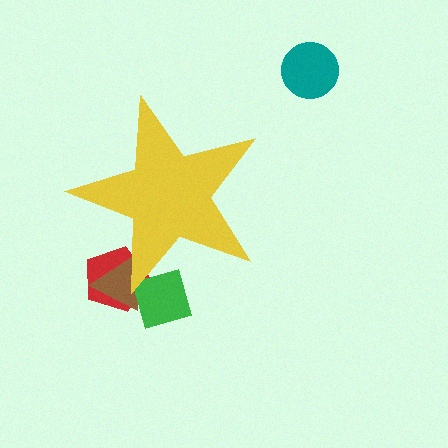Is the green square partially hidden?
Yes, the green square is partially hidden behind the yellow star.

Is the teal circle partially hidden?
No, the teal circle is fully visible.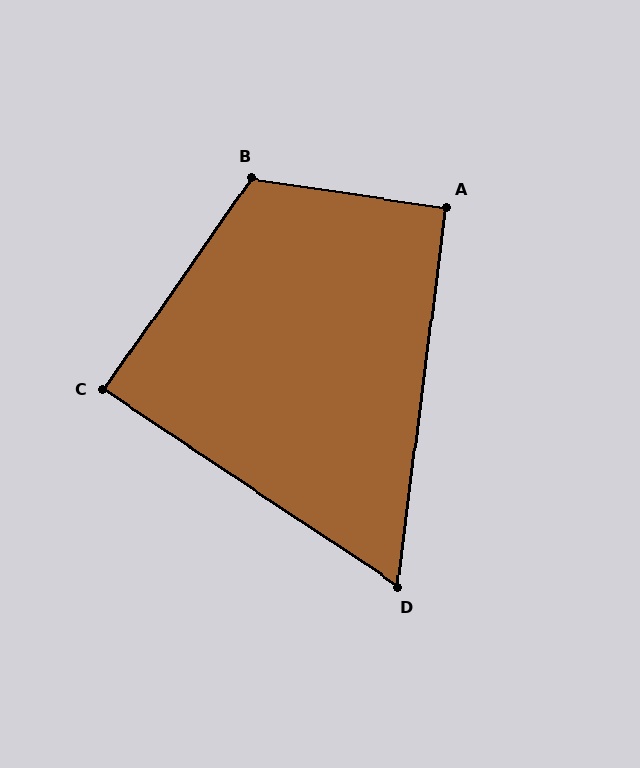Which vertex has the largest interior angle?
B, at approximately 116 degrees.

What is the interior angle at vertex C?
Approximately 89 degrees (approximately right).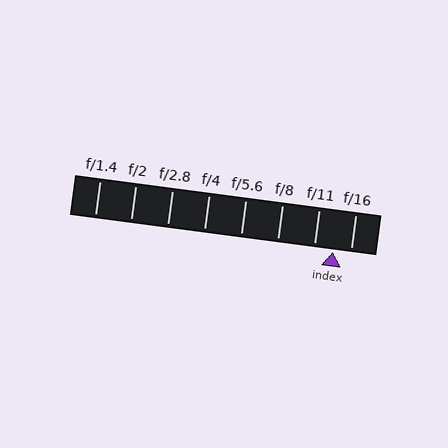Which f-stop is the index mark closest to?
The index mark is closest to f/16.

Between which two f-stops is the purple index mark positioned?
The index mark is between f/11 and f/16.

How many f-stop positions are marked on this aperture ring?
There are 8 f-stop positions marked.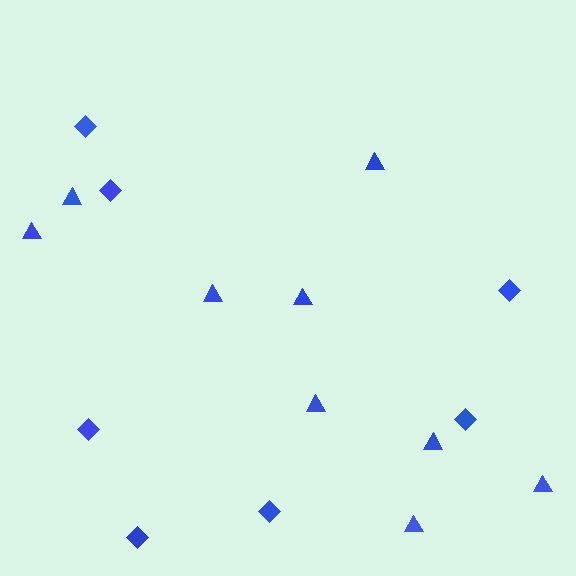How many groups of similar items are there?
There are 2 groups: one group of diamonds (7) and one group of triangles (9).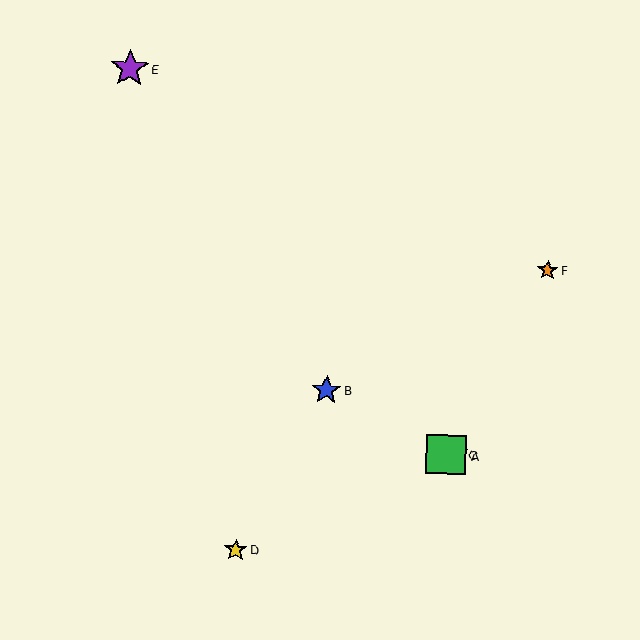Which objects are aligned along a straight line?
Objects A, B, C are aligned along a straight line.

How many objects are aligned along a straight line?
3 objects (A, B, C) are aligned along a straight line.